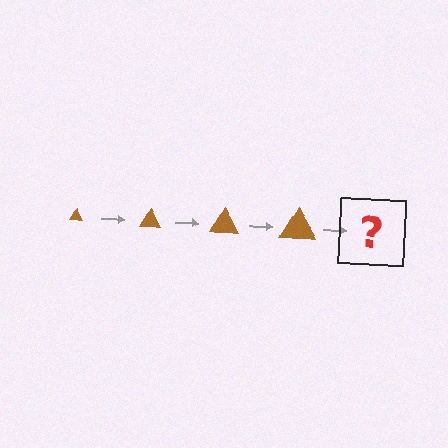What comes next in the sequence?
The next element should be a brown triangle, larger than the previous one.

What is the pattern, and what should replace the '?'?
The pattern is that the triangle gets progressively larger each step. The '?' should be a brown triangle, larger than the previous one.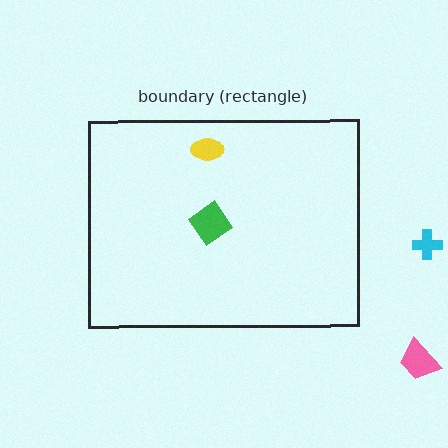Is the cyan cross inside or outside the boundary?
Outside.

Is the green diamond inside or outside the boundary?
Inside.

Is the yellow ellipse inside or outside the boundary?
Inside.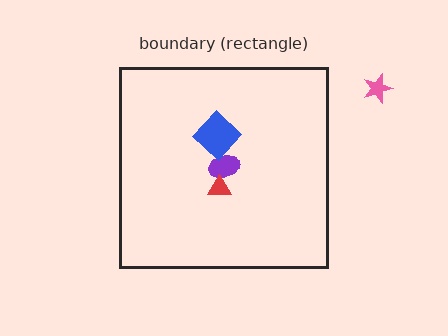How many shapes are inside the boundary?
3 inside, 1 outside.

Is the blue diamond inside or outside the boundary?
Inside.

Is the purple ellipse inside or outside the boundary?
Inside.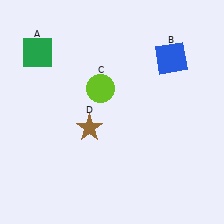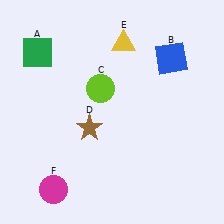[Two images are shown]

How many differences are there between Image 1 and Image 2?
There are 2 differences between the two images.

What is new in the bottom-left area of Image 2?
A magenta circle (F) was added in the bottom-left area of Image 2.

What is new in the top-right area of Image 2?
A yellow triangle (E) was added in the top-right area of Image 2.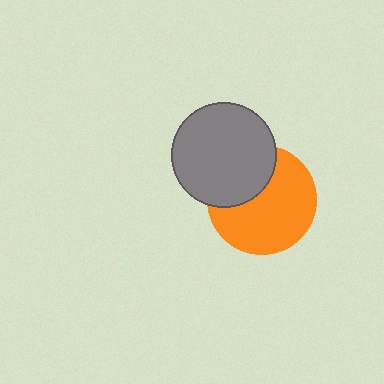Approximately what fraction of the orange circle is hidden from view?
Roughly 33% of the orange circle is hidden behind the gray circle.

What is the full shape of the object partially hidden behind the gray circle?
The partially hidden object is an orange circle.